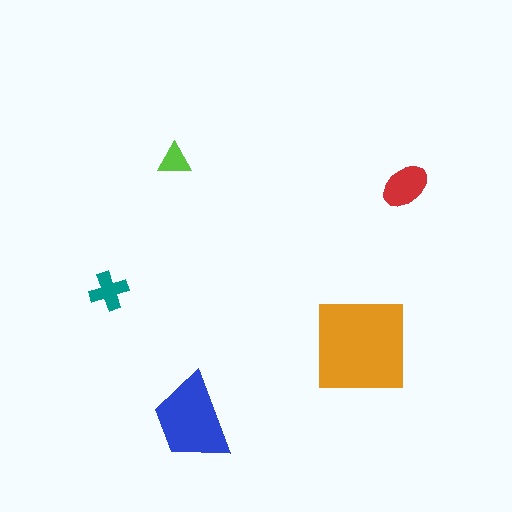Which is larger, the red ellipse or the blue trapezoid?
The blue trapezoid.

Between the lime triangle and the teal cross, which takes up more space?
The teal cross.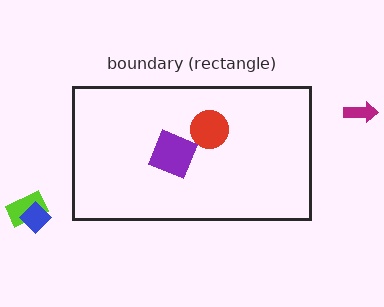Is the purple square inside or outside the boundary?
Inside.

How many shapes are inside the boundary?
2 inside, 3 outside.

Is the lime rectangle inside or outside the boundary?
Outside.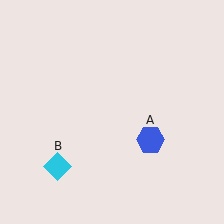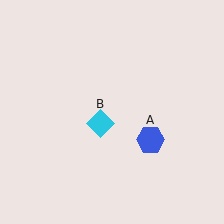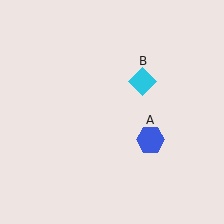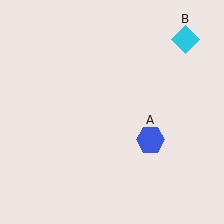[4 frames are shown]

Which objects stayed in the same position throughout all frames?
Blue hexagon (object A) remained stationary.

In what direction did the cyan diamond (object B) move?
The cyan diamond (object B) moved up and to the right.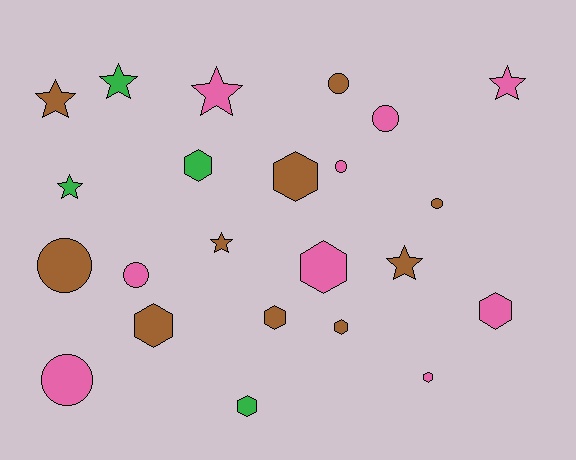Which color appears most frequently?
Brown, with 10 objects.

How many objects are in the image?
There are 23 objects.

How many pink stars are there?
There are 2 pink stars.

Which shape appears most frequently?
Hexagon, with 9 objects.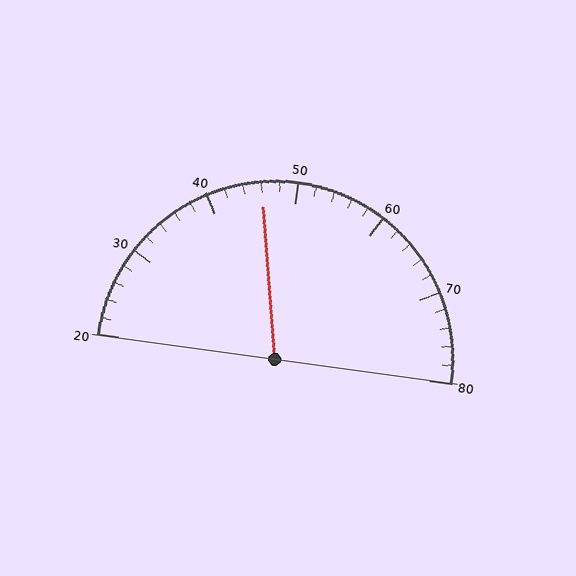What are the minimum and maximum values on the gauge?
The gauge ranges from 20 to 80.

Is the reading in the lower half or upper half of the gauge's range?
The reading is in the lower half of the range (20 to 80).